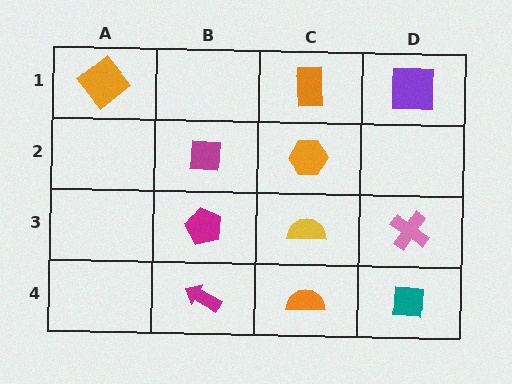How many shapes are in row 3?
3 shapes.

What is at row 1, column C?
An orange rectangle.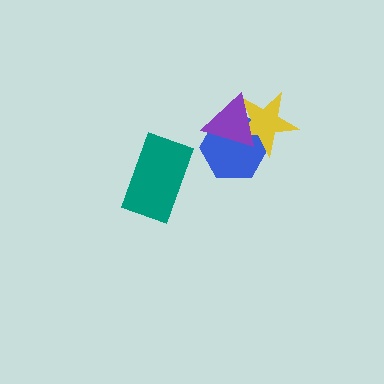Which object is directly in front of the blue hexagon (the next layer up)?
The yellow star is directly in front of the blue hexagon.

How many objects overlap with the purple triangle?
2 objects overlap with the purple triangle.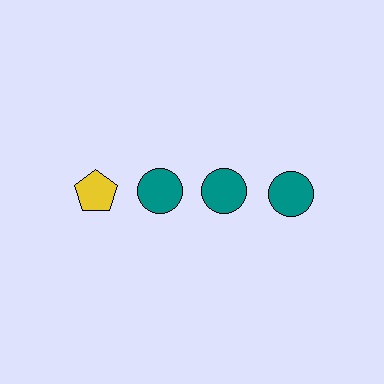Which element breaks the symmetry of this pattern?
The yellow pentagon in the top row, leftmost column breaks the symmetry. All other shapes are teal circles.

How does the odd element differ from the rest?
It differs in both color (yellow instead of teal) and shape (pentagon instead of circle).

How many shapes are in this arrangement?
There are 4 shapes arranged in a grid pattern.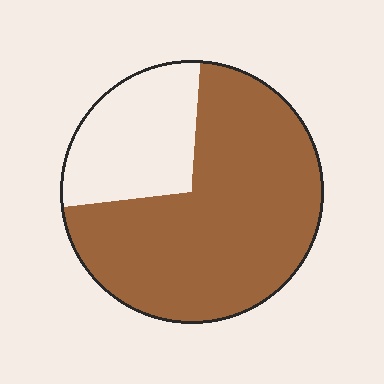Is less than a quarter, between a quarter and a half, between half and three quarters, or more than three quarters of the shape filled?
Between half and three quarters.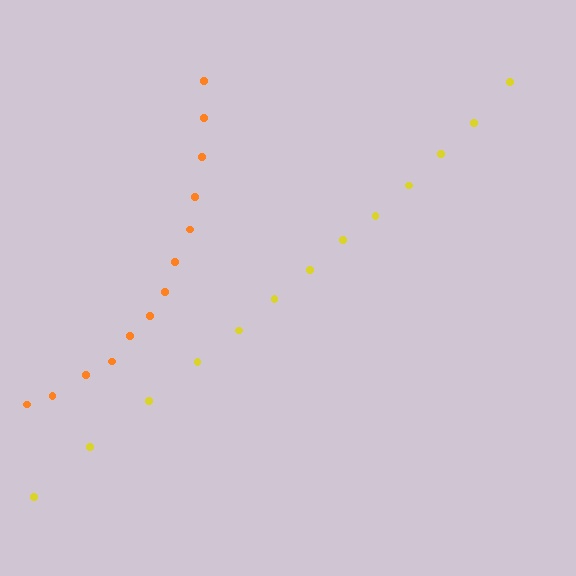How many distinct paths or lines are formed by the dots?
There are 2 distinct paths.